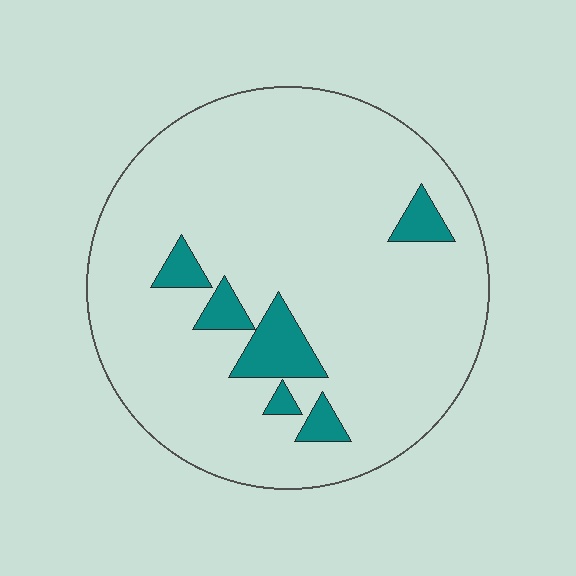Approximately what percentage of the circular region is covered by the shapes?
Approximately 10%.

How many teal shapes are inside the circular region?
6.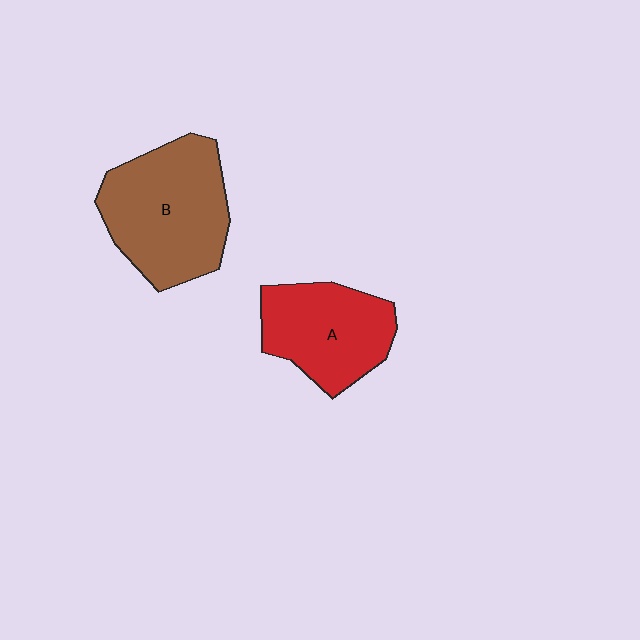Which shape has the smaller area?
Shape A (red).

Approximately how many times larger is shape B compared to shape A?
Approximately 1.3 times.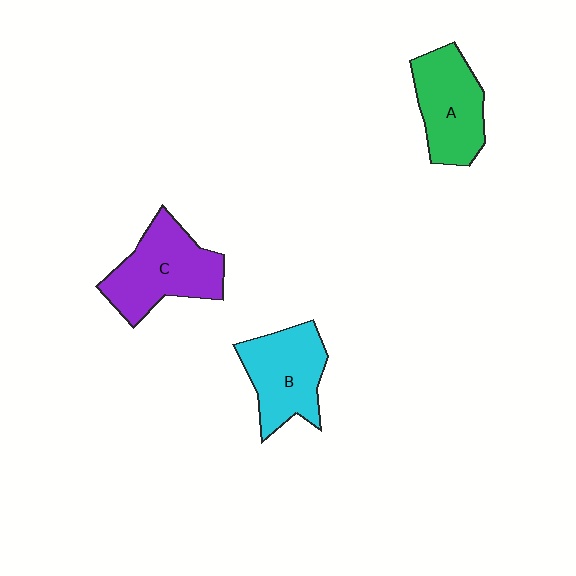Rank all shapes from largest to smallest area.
From largest to smallest: C (purple), B (cyan), A (green).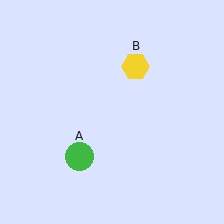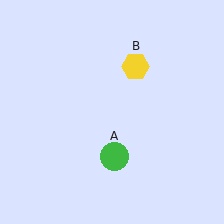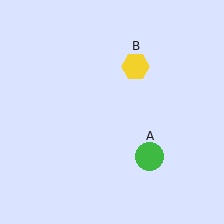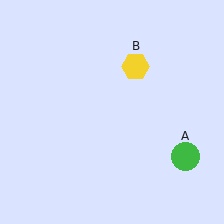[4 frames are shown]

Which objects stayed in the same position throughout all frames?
Yellow hexagon (object B) remained stationary.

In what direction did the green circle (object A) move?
The green circle (object A) moved right.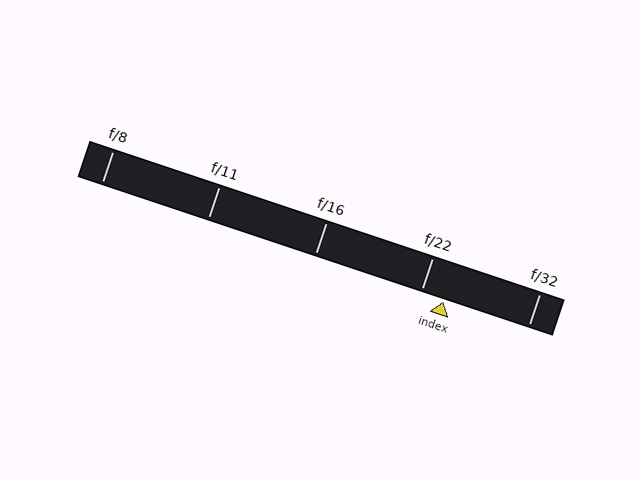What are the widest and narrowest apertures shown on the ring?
The widest aperture shown is f/8 and the narrowest is f/32.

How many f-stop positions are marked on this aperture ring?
There are 5 f-stop positions marked.